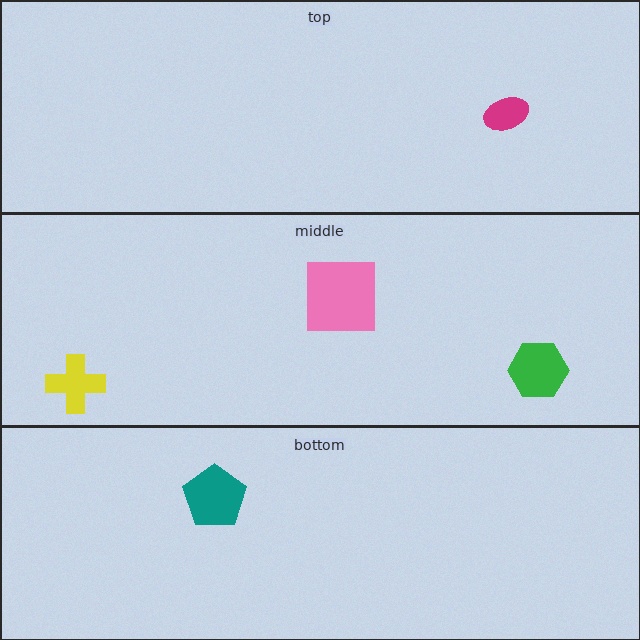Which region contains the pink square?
The middle region.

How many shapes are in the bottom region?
1.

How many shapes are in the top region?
1.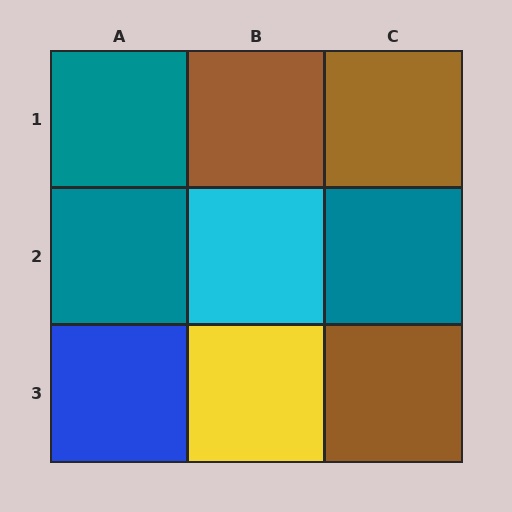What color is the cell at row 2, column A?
Teal.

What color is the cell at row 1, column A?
Teal.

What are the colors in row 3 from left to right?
Blue, yellow, brown.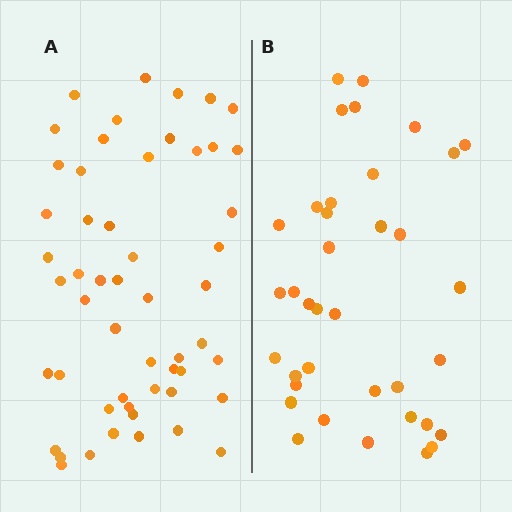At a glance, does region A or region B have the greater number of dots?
Region A (the left region) has more dots.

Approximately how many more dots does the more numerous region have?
Region A has approximately 15 more dots than region B.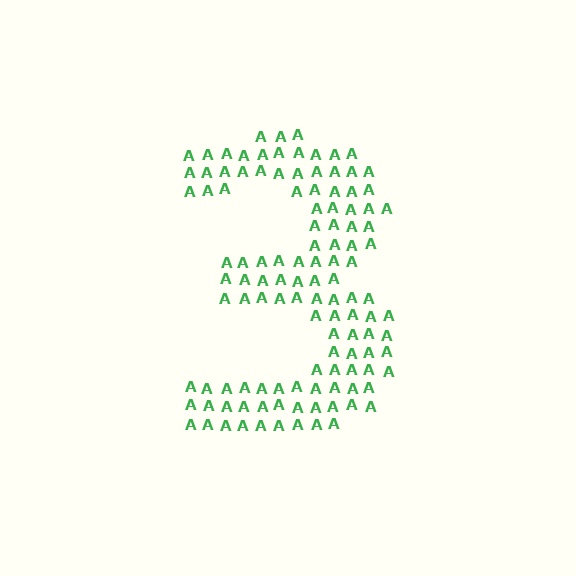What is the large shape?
The large shape is the digit 3.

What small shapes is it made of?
It is made of small letter A's.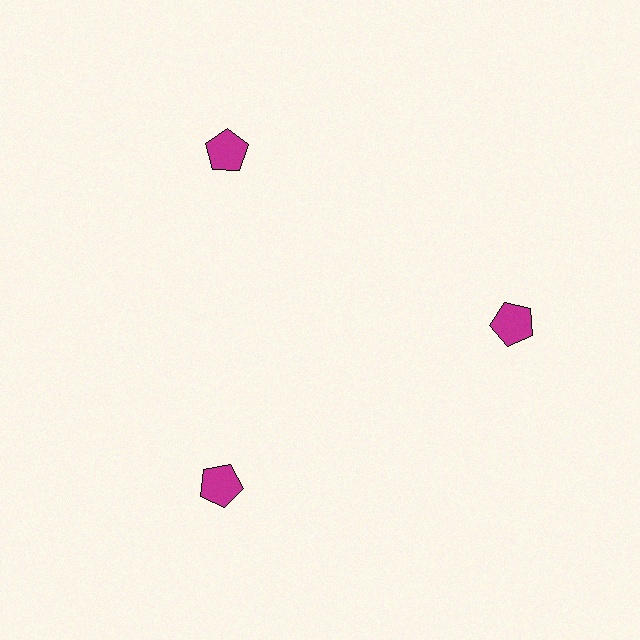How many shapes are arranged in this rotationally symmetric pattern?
There are 3 shapes, arranged in 3 groups of 1.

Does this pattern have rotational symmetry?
Yes, this pattern has 3-fold rotational symmetry. It looks the same after rotating 120 degrees around the center.